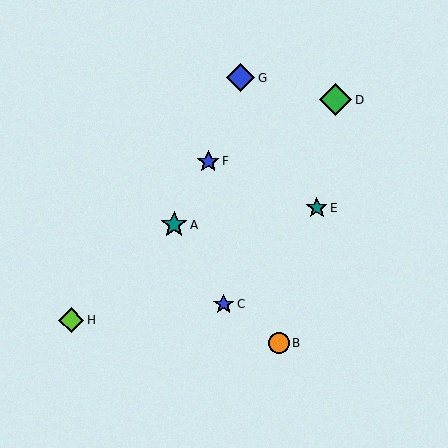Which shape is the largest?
The green diamond (labeled D) is the largest.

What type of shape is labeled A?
Shape A is a teal star.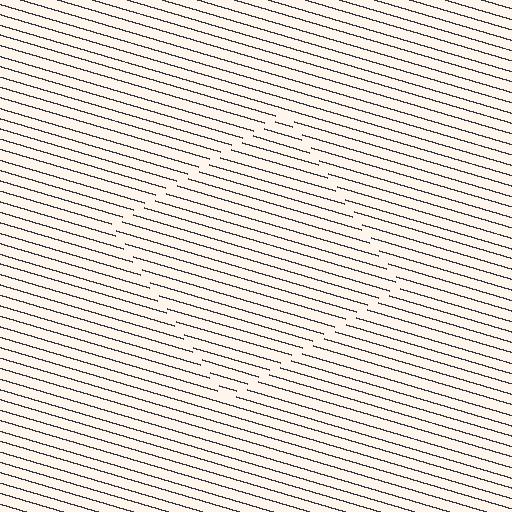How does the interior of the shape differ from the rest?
The interior of the shape contains the same grating, shifted by half a period — the contour is defined by the phase discontinuity where line-ends from the inner and outer gratings abut.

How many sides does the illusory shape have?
4 sides — the line-ends trace a square.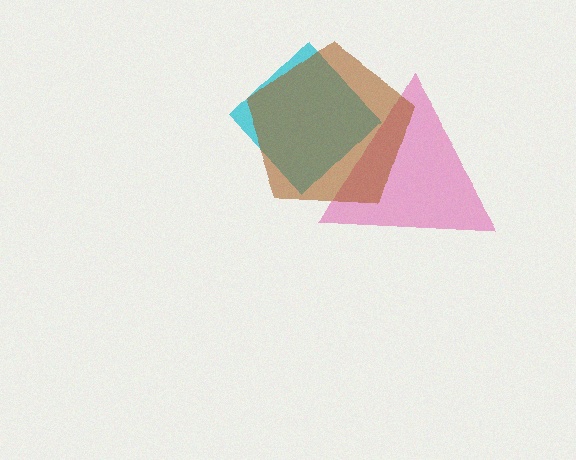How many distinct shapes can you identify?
There are 3 distinct shapes: a cyan diamond, a pink triangle, a brown pentagon.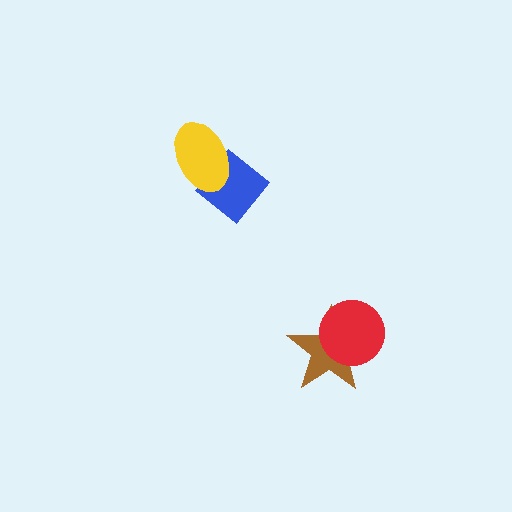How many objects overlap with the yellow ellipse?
1 object overlaps with the yellow ellipse.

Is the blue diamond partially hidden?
Yes, it is partially covered by another shape.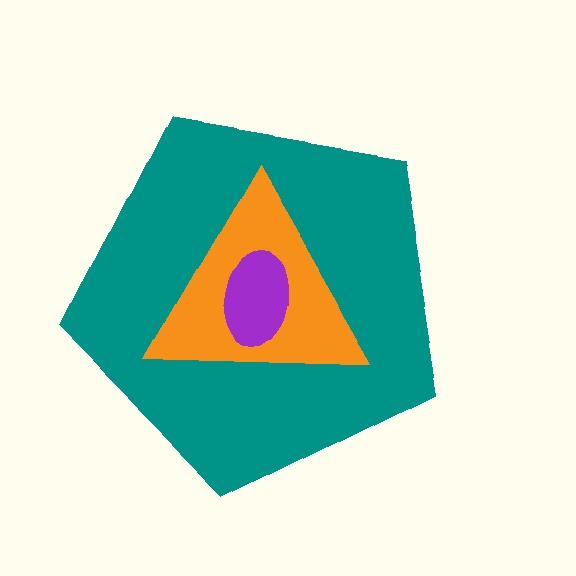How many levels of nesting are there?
3.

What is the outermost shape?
The teal pentagon.